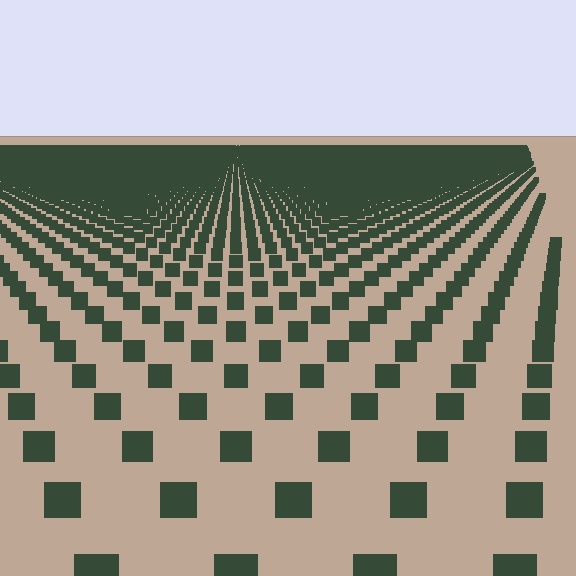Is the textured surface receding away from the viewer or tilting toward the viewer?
The surface is receding away from the viewer. Texture elements get smaller and denser toward the top.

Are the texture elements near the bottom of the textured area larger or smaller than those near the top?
Larger. Near the bottom, elements are closer to the viewer and appear at a bigger on-screen size.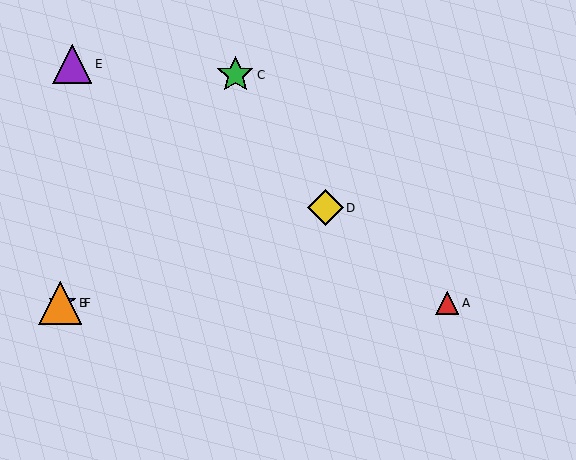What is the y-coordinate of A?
Object A is at y≈303.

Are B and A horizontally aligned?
Yes, both are at y≈303.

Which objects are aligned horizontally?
Objects A, B, F are aligned horizontally.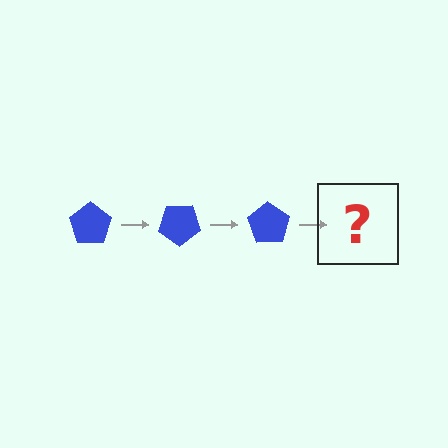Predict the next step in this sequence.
The next step is a blue pentagon rotated 105 degrees.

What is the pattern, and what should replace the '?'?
The pattern is that the pentagon rotates 35 degrees each step. The '?' should be a blue pentagon rotated 105 degrees.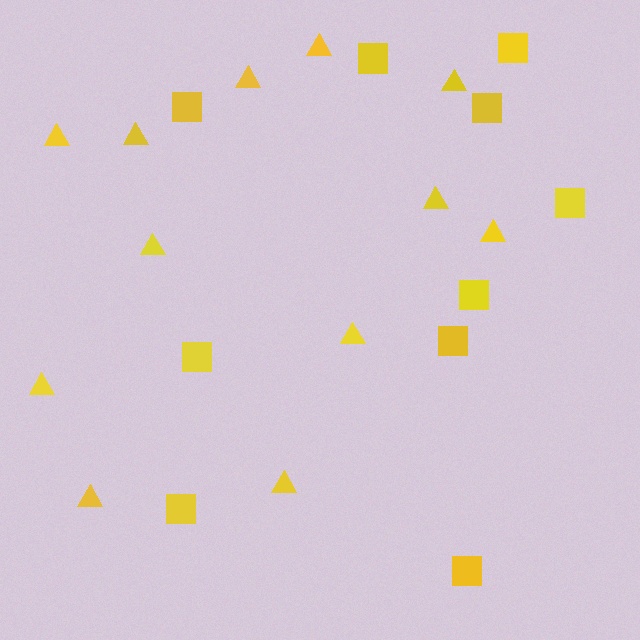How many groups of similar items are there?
There are 2 groups: one group of squares (10) and one group of triangles (12).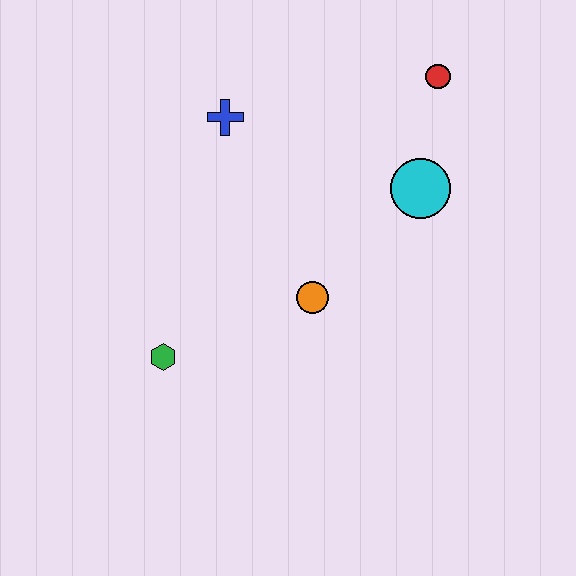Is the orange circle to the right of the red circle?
No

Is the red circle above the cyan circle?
Yes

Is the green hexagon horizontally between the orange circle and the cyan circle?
No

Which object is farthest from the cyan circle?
The green hexagon is farthest from the cyan circle.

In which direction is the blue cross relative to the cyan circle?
The blue cross is to the left of the cyan circle.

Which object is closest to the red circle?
The cyan circle is closest to the red circle.